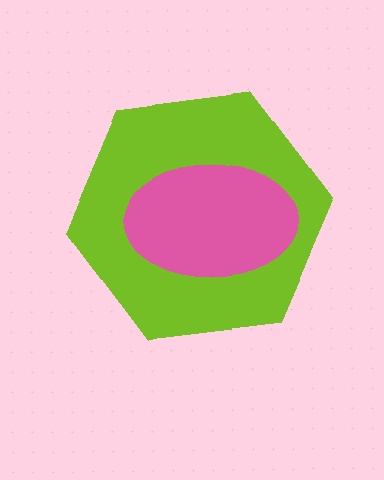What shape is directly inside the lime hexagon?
The pink ellipse.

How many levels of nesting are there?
2.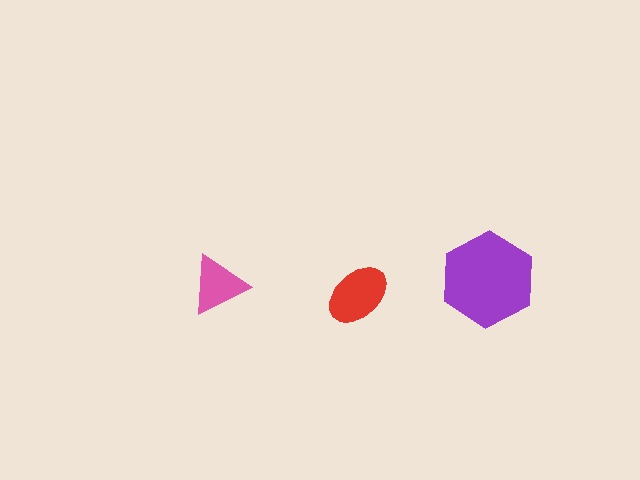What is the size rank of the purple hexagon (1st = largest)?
1st.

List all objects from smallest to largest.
The pink triangle, the red ellipse, the purple hexagon.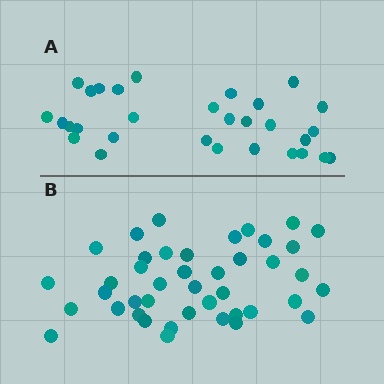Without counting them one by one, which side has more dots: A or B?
Region B (the bottom region) has more dots.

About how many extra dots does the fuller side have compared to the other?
Region B has roughly 12 or so more dots than region A.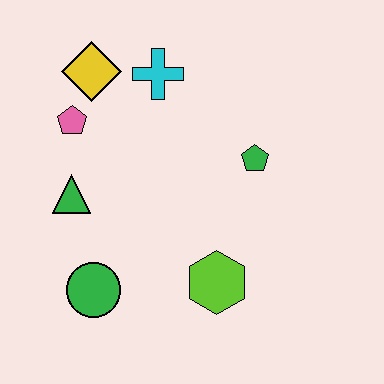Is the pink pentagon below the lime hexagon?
No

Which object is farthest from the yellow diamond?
The lime hexagon is farthest from the yellow diamond.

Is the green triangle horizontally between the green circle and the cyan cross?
No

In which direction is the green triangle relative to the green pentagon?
The green triangle is to the left of the green pentagon.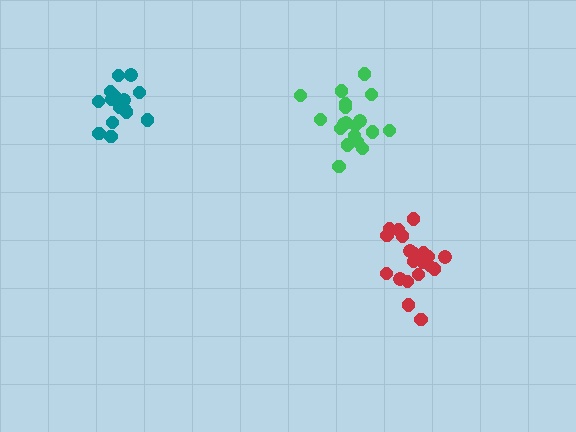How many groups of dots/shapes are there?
There are 3 groups.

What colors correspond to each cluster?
The clusters are colored: green, red, teal.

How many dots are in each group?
Group 1: 19 dots, Group 2: 20 dots, Group 3: 17 dots (56 total).